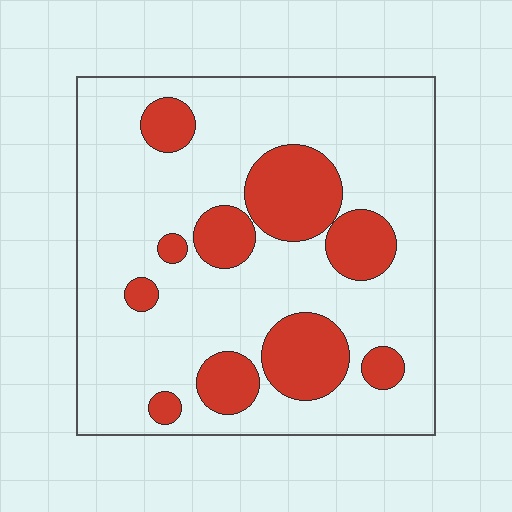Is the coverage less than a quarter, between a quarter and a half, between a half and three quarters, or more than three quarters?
Less than a quarter.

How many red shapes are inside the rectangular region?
10.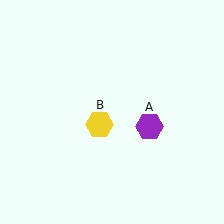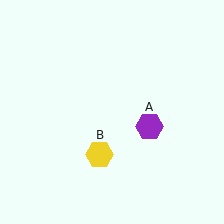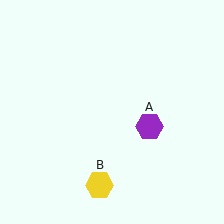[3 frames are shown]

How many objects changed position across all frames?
1 object changed position: yellow hexagon (object B).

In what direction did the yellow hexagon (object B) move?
The yellow hexagon (object B) moved down.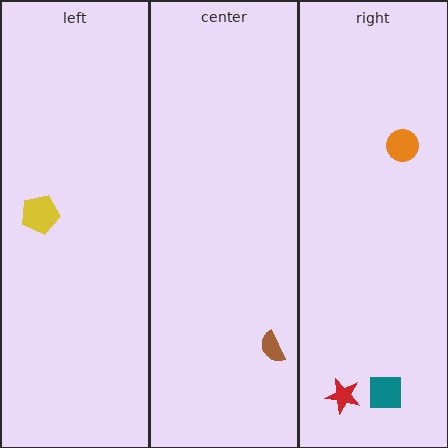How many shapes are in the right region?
3.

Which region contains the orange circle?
The right region.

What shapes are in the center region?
The brown semicircle.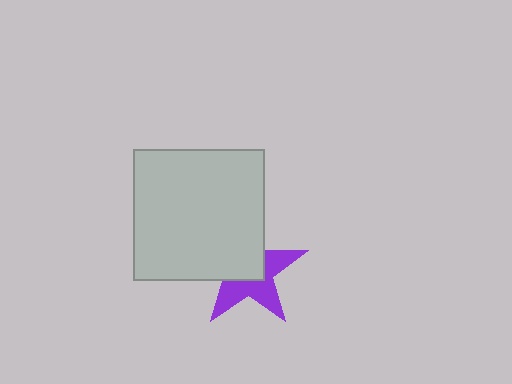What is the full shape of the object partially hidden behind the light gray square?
The partially hidden object is a purple star.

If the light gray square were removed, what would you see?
You would see the complete purple star.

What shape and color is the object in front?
The object in front is a light gray square.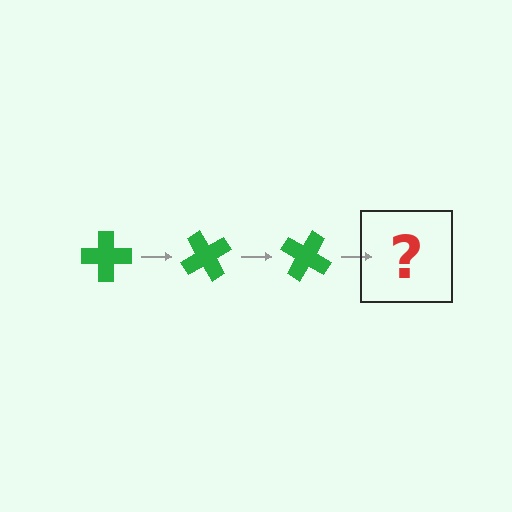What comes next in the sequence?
The next element should be a green cross rotated 180 degrees.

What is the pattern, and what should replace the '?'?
The pattern is that the cross rotates 60 degrees each step. The '?' should be a green cross rotated 180 degrees.